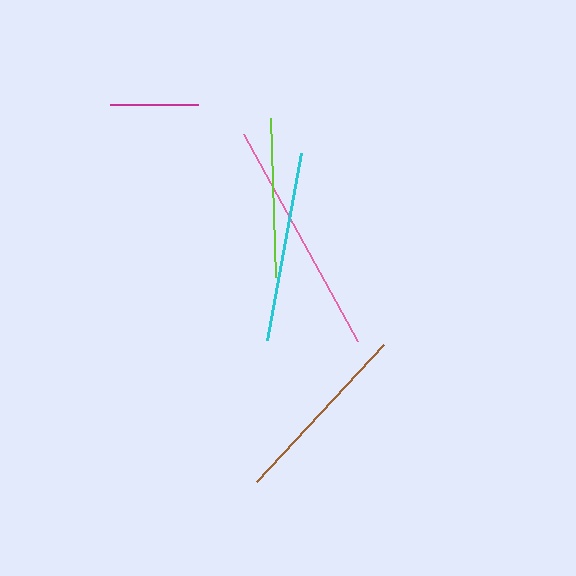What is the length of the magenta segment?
The magenta segment is approximately 88 pixels long.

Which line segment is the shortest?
The magenta line is the shortest at approximately 88 pixels.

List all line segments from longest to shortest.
From longest to shortest: pink, cyan, brown, lime, magenta.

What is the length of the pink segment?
The pink segment is approximately 236 pixels long.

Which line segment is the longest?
The pink line is the longest at approximately 236 pixels.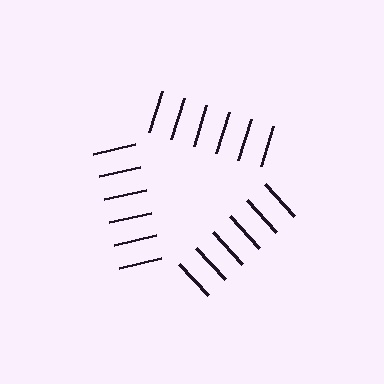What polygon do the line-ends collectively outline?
An illusory triangle — the line segments terminate on its edges but no continuous stroke is drawn.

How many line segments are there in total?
18 — 6 along each of the 3 edges.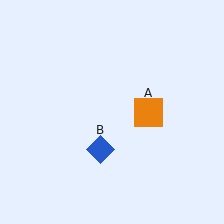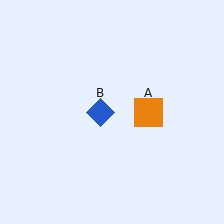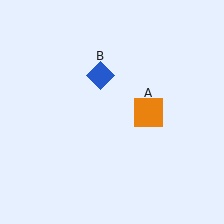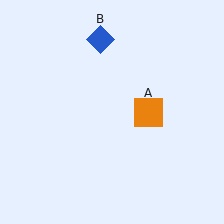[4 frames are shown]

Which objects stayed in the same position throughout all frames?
Orange square (object A) remained stationary.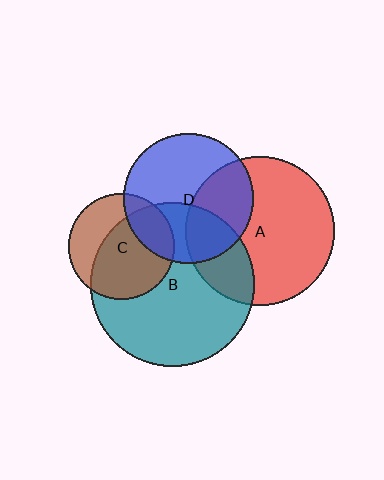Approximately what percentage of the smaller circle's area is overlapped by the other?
Approximately 35%.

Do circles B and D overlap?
Yes.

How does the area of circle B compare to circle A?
Approximately 1.2 times.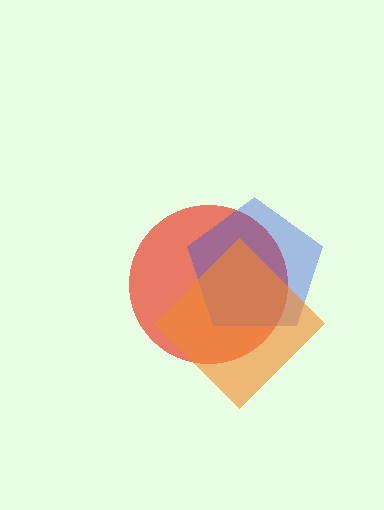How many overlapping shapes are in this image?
There are 3 overlapping shapes in the image.